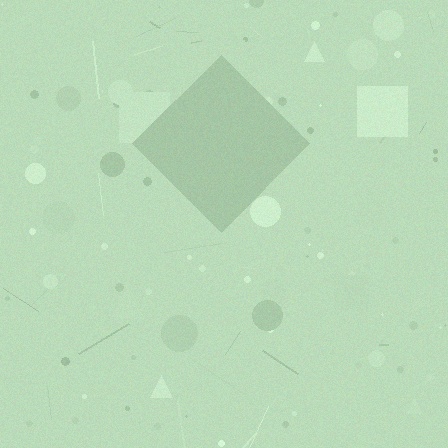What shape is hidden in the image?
A diamond is hidden in the image.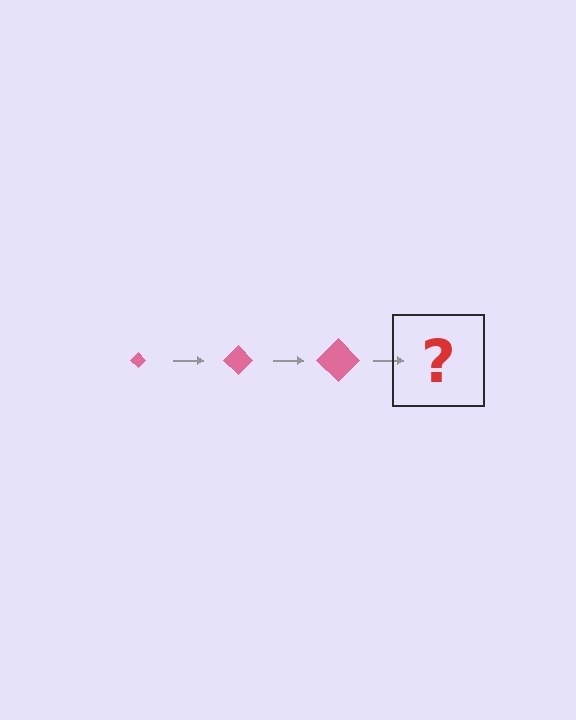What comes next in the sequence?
The next element should be a pink diamond, larger than the previous one.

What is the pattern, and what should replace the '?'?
The pattern is that the diamond gets progressively larger each step. The '?' should be a pink diamond, larger than the previous one.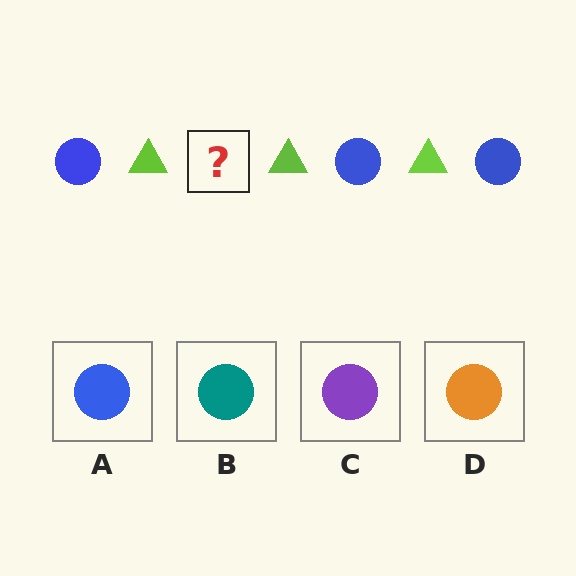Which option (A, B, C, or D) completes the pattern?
A.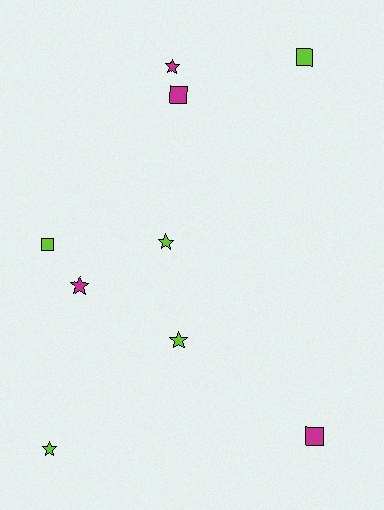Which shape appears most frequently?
Star, with 5 objects.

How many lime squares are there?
There are 2 lime squares.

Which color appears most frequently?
Lime, with 5 objects.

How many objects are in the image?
There are 9 objects.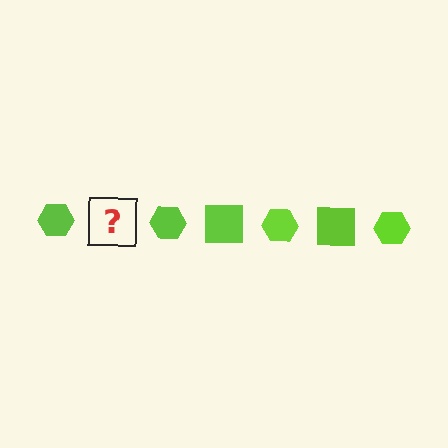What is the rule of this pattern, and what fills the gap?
The rule is that the pattern cycles through hexagon, square shapes in lime. The gap should be filled with a lime square.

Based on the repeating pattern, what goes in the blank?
The blank should be a lime square.